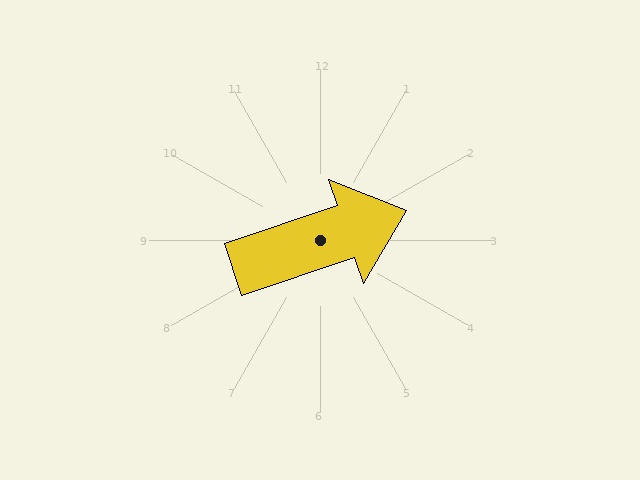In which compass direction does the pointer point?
East.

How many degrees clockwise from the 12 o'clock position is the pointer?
Approximately 71 degrees.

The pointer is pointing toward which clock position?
Roughly 2 o'clock.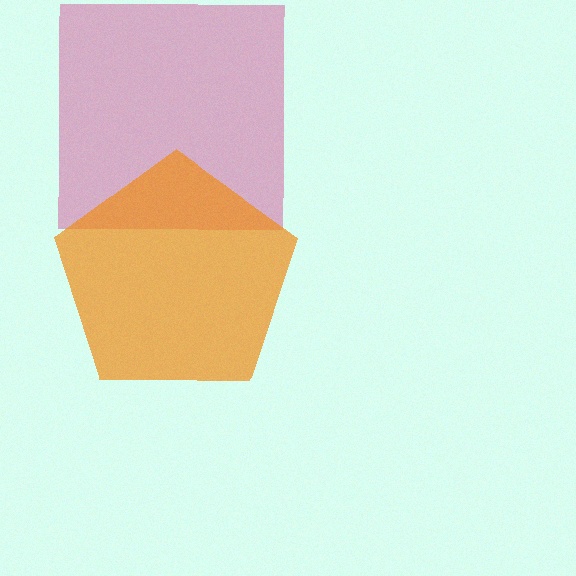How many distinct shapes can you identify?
There are 2 distinct shapes: a magenta square, an orange pentagon.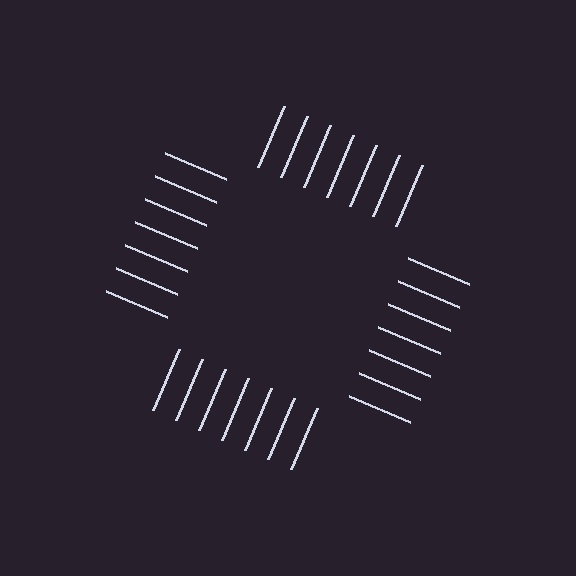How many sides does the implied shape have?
4 sides — the line-ends trace a square.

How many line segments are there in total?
28 — 7 along each of the 4 edges.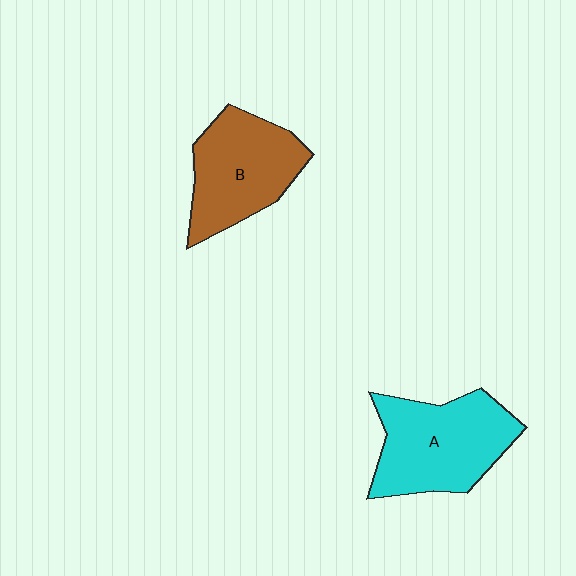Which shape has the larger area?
Shape A (cyan).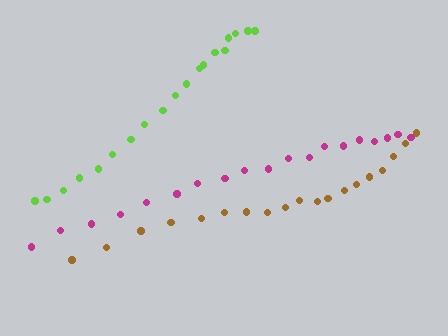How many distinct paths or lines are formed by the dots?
There are 3 distinct paths.